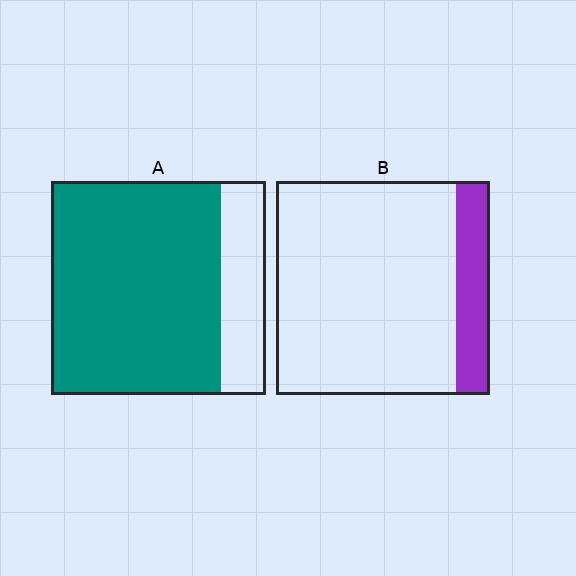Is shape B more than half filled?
No.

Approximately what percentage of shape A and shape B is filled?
A is approximately 80% and B is approximately 15%.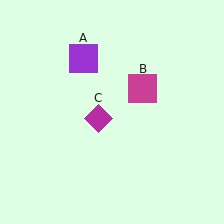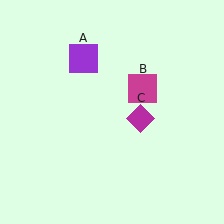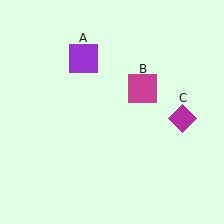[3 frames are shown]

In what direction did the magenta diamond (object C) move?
The magenta diamond (object C) moved right.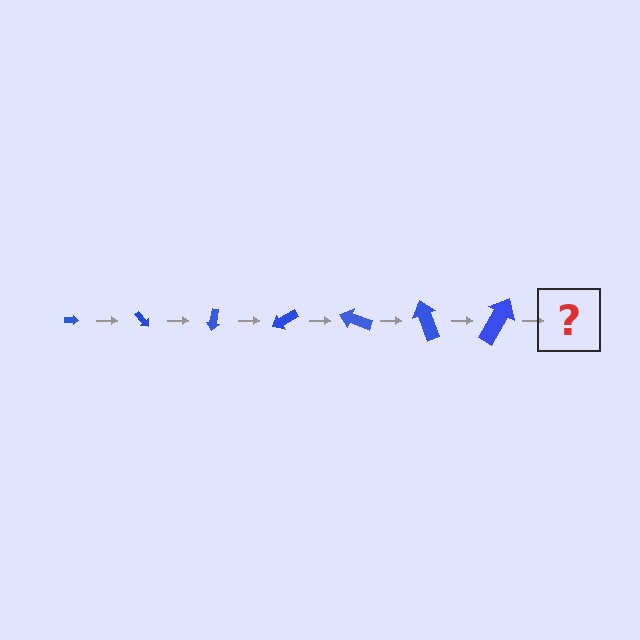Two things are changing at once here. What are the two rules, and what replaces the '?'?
The two rules are that the arrow grows larger each step and it rotates 50 degrees each step. The '?' should be an arrow, larger than the previous one and rotated 350 degrees from the start.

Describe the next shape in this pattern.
It should be an arrow, larger than the previous one and rotated 350 degrees from the start.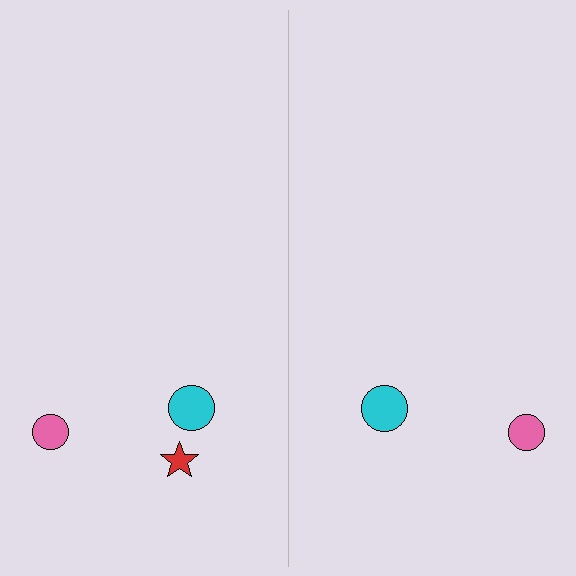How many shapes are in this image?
There are 5 shapes in this image.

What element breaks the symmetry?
A red star is missing from the right side.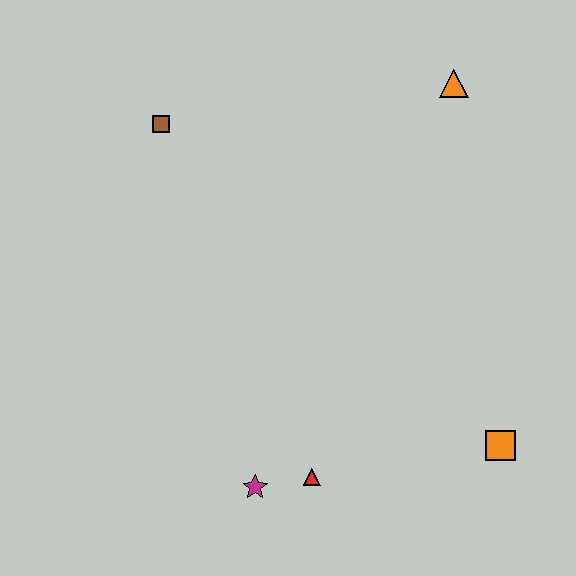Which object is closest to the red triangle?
The magenta star is closest to the red triangle.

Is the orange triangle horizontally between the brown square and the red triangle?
No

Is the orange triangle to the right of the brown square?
Yes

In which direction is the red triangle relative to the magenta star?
The red triangle is to the right of the magenta star.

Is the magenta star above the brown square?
No